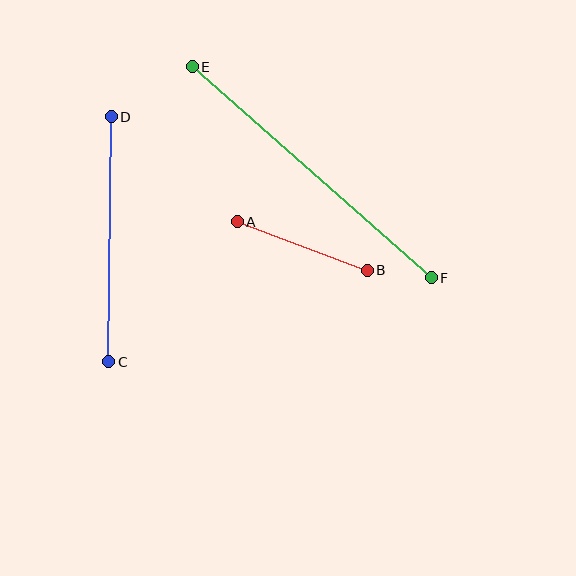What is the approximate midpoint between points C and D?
The midpoint is at approximately (110, 239) pixels.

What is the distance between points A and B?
The distance is approximately 139 pixels.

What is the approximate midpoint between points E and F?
The midpoint is at approximately (312, 172) pixels.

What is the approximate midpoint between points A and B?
The midpoint is at approximately (302, 246) pixels.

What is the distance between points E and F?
The distance is approximately 319 pixels.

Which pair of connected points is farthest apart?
Points E and F are farthest apart.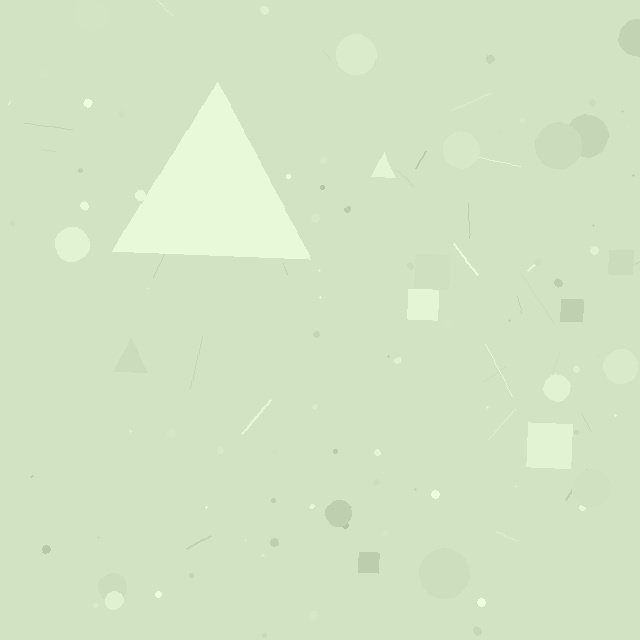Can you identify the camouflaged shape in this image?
The camouflaged shape is a triangle.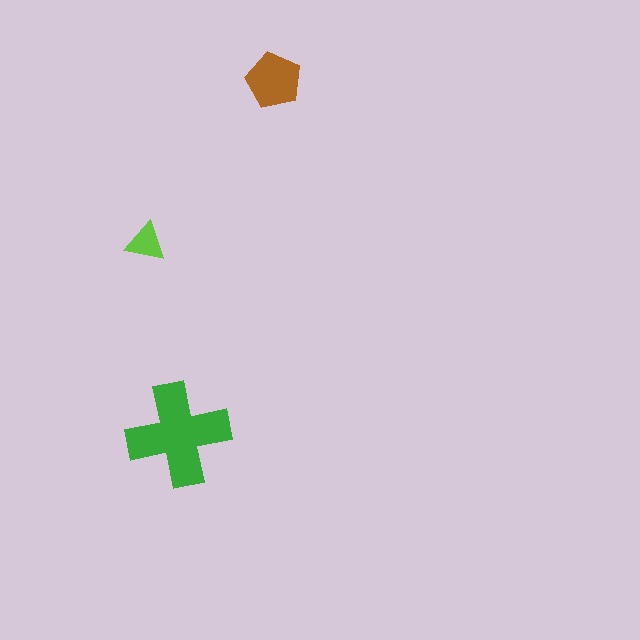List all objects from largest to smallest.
The green cross, the brown pentagon, the lime triangle.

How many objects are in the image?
There are 3 objects in the image.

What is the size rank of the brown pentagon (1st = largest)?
2nd.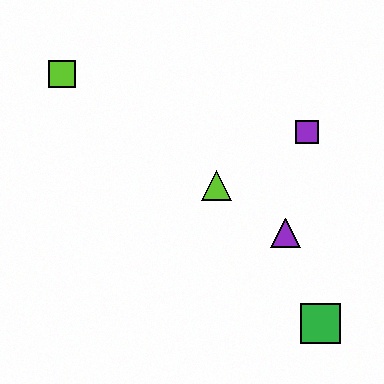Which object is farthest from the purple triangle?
The lime square is farthest from the purple triangle.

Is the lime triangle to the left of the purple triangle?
Yes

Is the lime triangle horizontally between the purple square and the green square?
No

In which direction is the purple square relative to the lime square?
The purple square is to the right of the lime square.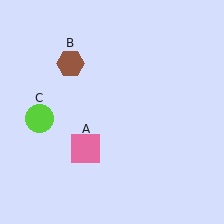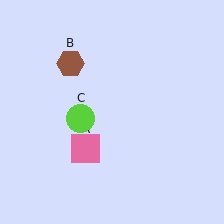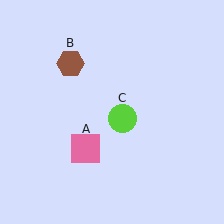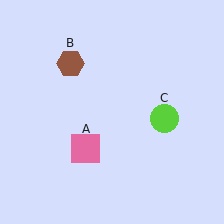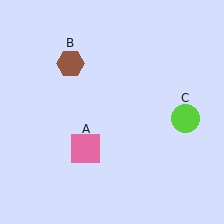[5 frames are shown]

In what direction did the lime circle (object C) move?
The lime circle (object C) moved right.